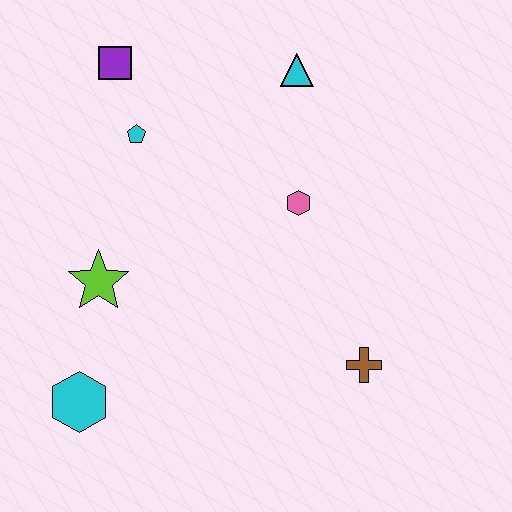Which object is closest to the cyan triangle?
The pink hexagon is closest to the cyan triangle.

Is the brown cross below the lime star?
Yes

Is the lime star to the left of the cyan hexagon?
No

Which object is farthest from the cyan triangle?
The cyan hexagon is farthest from the cyan triangle.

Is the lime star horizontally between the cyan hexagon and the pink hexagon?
Yes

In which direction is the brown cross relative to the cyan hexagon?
The brown cross is to the right of the cyan hexagon.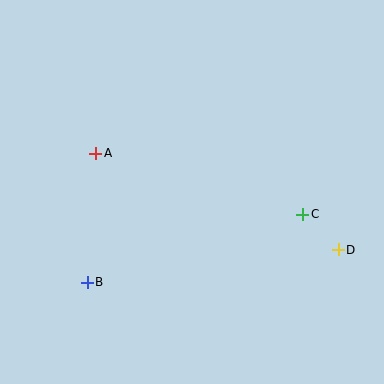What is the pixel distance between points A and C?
The distance between A and C is 216 pixels.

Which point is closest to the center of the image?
Point A at (96, 153) is closest to the center.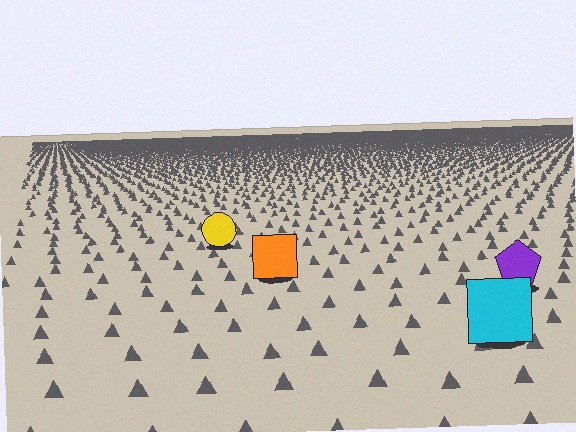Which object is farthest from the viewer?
The yellow circle is farthest from the viewer. It appears smaller and the ground texture around it is denser.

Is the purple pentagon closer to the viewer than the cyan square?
No. The cyan square is closer — you can tell from the texture gradient: the ground texture is coarser near it.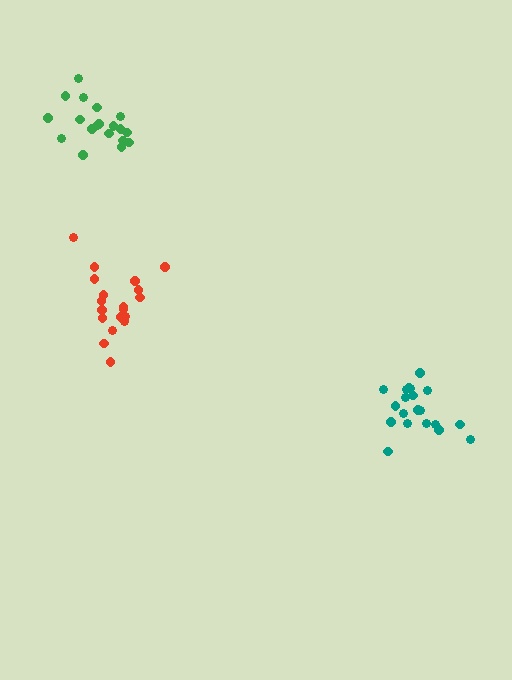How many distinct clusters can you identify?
There are 3 distinct clusters.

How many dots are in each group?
Group 1: 20 dots, Group 2: 19 dots, Group 3: 19 dots (58 total).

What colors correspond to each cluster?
The clusters are colored: teal, red, green.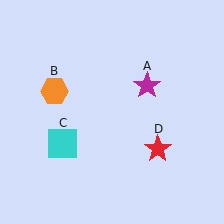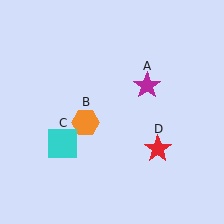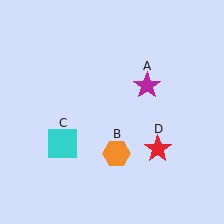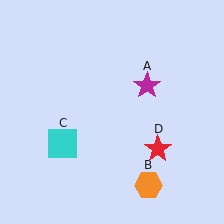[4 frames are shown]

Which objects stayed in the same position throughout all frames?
Magenta star (object A) and cyan square (object C) and red star (object D) remained stationary.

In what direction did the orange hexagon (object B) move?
The orange hexagon (object B) moved down and to the right.